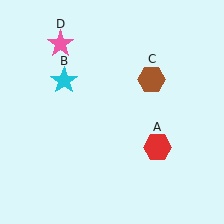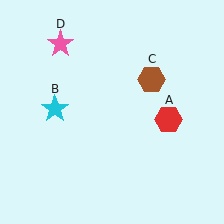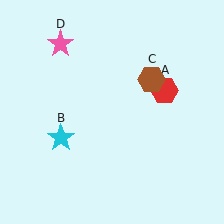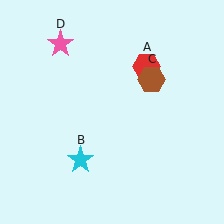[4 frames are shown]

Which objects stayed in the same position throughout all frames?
Brown hexagon (object C) and pink star (object D) remained stationary.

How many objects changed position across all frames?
2 objects changed position: red hexagon (object A), cyan star (object B).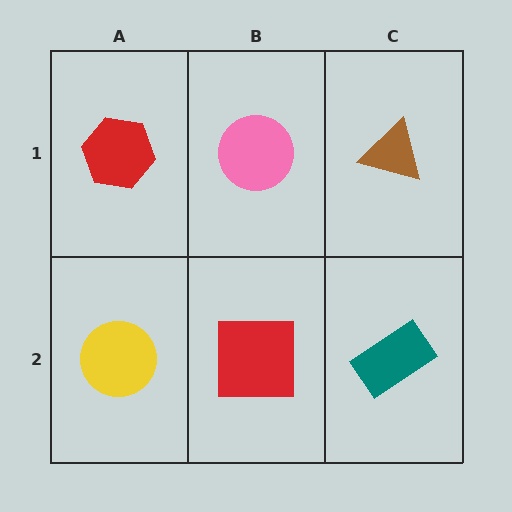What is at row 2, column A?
A yellow circle.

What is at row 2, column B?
A red square.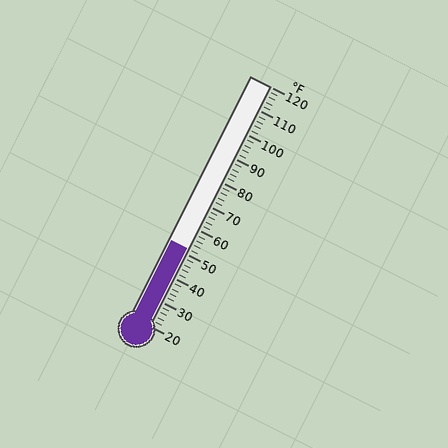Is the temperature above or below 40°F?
The temperature is above 40°F.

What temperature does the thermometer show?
The thermometer shows approximately 52°F.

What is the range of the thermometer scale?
The thermometer scale ranges from 20°F to 120°F.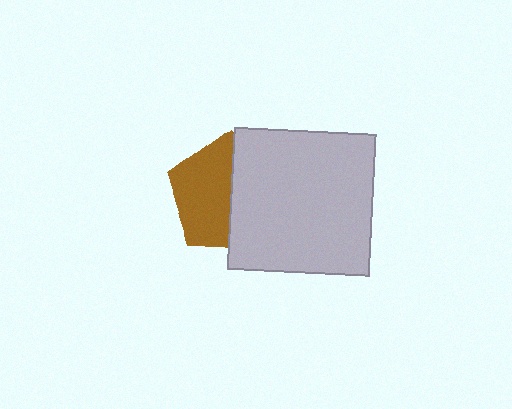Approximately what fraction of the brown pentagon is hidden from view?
Roughly 48% of the brown pentagon is hidden behind the light gray square.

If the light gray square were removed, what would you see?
You would see the complete brown pentagon.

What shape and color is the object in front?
The object in front is a light gray square.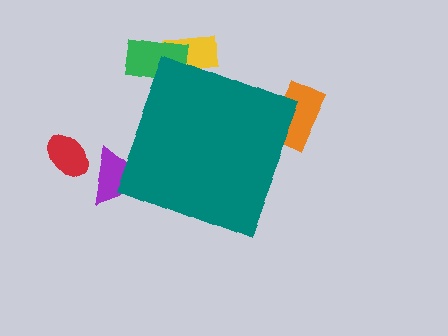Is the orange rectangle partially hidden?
Yes, the orange rectangle is partially hidden behind the teal diamond.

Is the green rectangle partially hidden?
Yes, the green rectangle is partially hidden behind the teal diamond.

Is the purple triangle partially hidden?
Yes, the purple triangle is partially hidden behind the teal diamond.